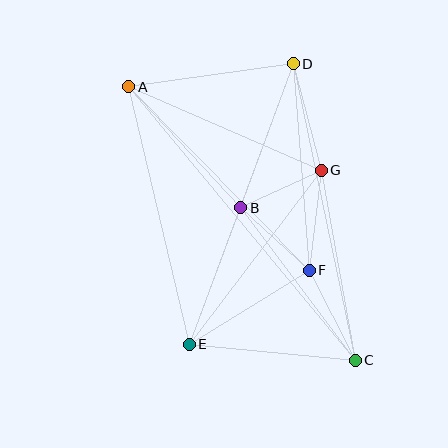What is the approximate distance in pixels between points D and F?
The distance between D and F is approximately 207 pixels.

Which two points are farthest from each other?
Points A and C are farthest from each other.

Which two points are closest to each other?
Points B and G are closest to each other.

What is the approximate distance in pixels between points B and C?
The distance between B and C is approximately 190 pixels.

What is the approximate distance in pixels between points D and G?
The distance between D and G is approximately 110 pixels.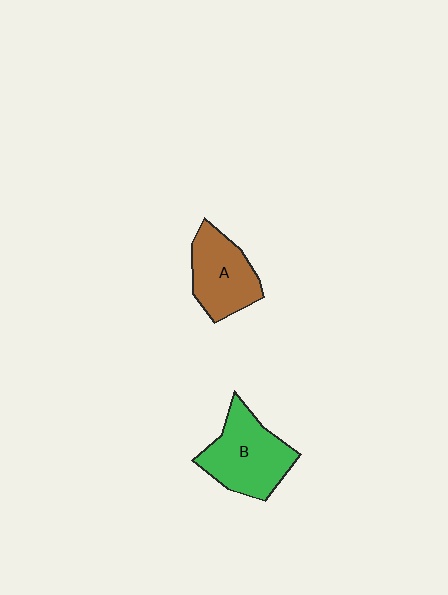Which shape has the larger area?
Shape B (green).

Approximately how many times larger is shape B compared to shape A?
Approximately 1.2 times.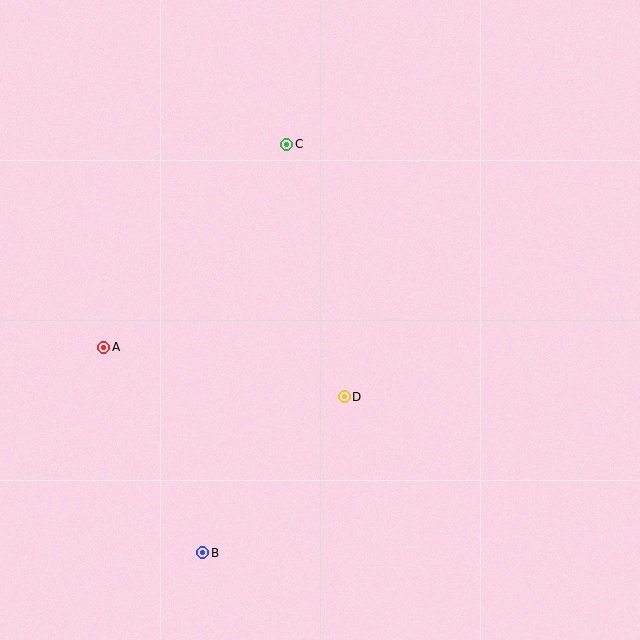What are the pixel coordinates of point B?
Point B is at (203, 553).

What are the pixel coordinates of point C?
Point C is at (287, 144).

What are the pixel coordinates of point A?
Point A is at (104, 347).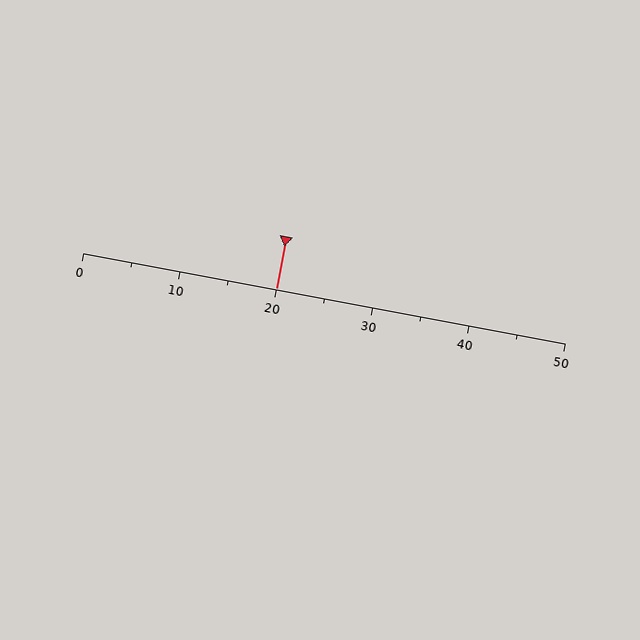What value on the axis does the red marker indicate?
The marker indicates approximately 20.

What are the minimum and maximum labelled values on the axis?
The axis runs from 0 to 50.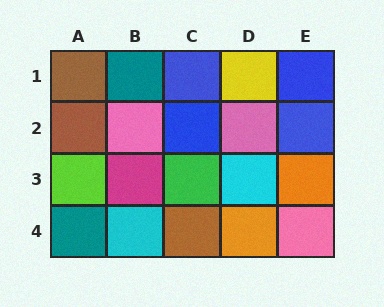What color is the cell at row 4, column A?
Teal.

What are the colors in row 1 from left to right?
Brown, teal, blue, yellow, blue.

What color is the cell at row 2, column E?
Blue.